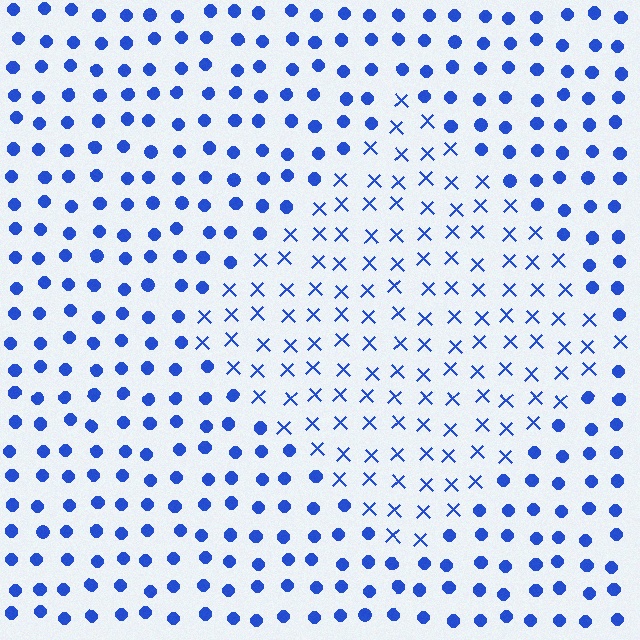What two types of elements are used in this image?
The image uses X marks inside the diamond region and circles outside it.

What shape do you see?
I see a diamond.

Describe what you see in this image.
The image is filled with small blue elements arranged in a uniform grid. A diamond-shaped region contains X marks, while the surrounding area contains circles. The boundary is defined purely by the change in element shape.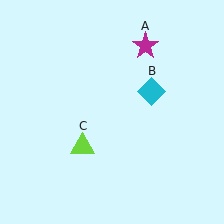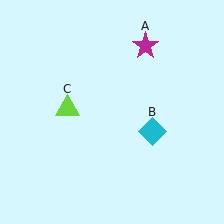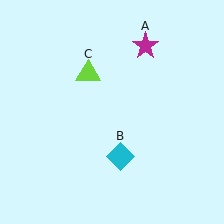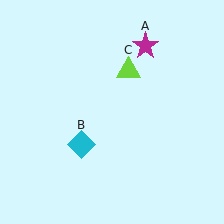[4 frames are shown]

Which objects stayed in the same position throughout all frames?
Magenta star (object A) remained stationary.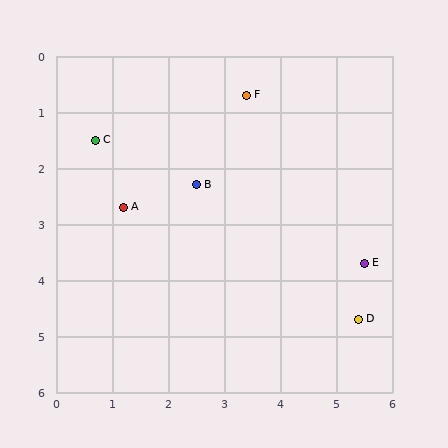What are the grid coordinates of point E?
Point E is at approximately (5.5, 3.7).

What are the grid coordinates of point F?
Point F is at approximately (3.4, 0.7).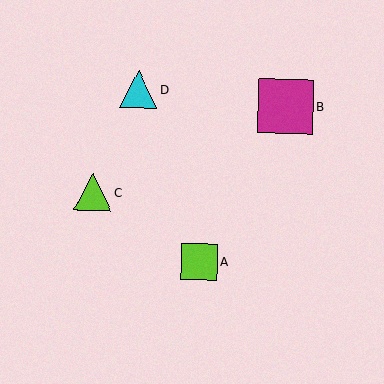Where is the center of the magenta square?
The center of the magenta square is at (286, 106).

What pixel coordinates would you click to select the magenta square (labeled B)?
Click at (286, 106) to select the magenta square B.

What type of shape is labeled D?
Shape D is a cyan triangle.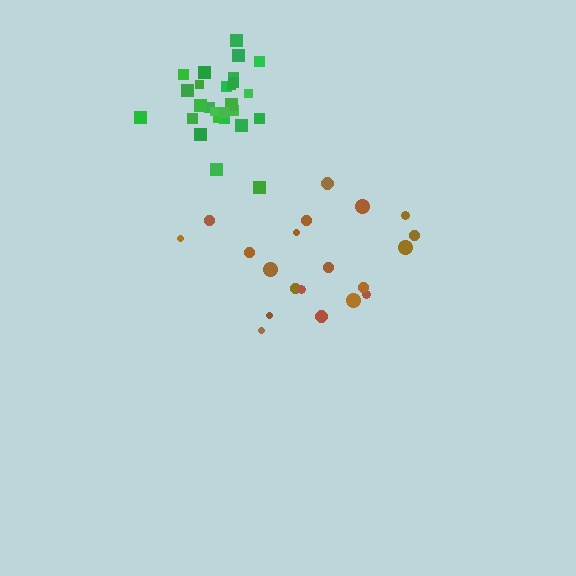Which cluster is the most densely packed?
Green.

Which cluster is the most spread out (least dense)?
Brown.